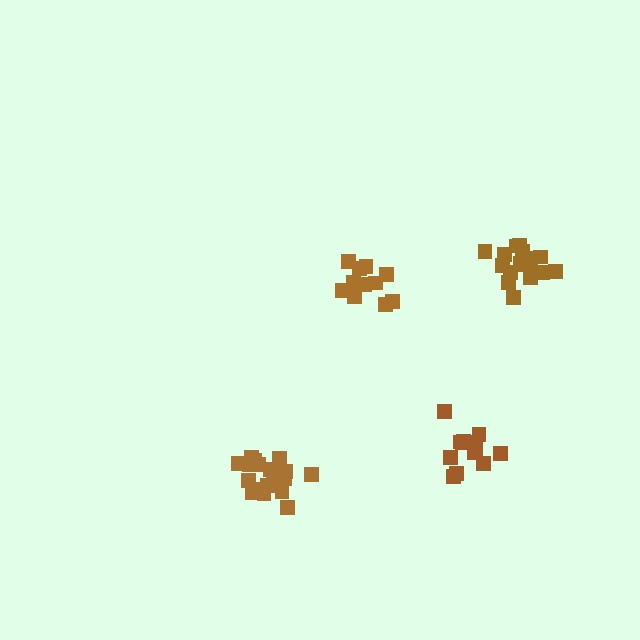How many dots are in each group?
Group 1: 13 dots, Group 2: 12 dots, Group 3: 18 dots, Group 4: 18 dots (61 total).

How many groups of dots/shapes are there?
There are 4 groups.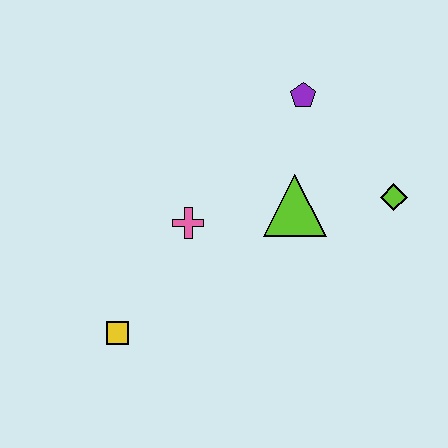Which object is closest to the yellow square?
The pink cross is closest to the yellow square.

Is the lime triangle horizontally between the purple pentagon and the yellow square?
Yes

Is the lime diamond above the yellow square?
Yes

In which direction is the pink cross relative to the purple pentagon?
The pink cross is below the purple pentagon.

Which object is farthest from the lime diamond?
The yellow square is farthest from the lime diamond.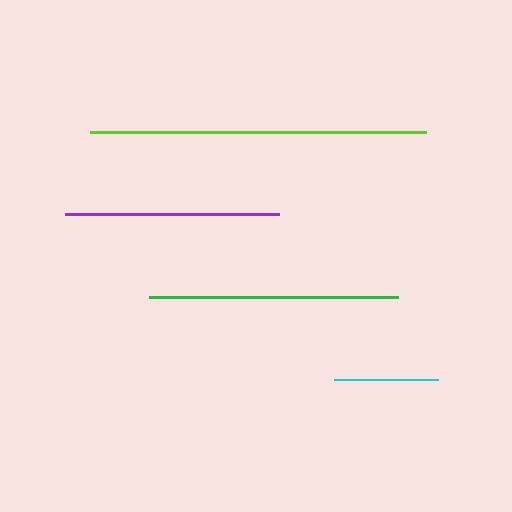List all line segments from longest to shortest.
From longest to shortest: lime, green, purple, cyan.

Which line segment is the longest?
The lime line is the longest at approximately 336 pixels.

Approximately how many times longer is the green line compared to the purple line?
The green line is approximately 1.2 times the length of the purple line.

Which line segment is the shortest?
The cyan line is the shortest at approximately 104 pixels.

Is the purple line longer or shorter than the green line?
The green line is longer than the purple line.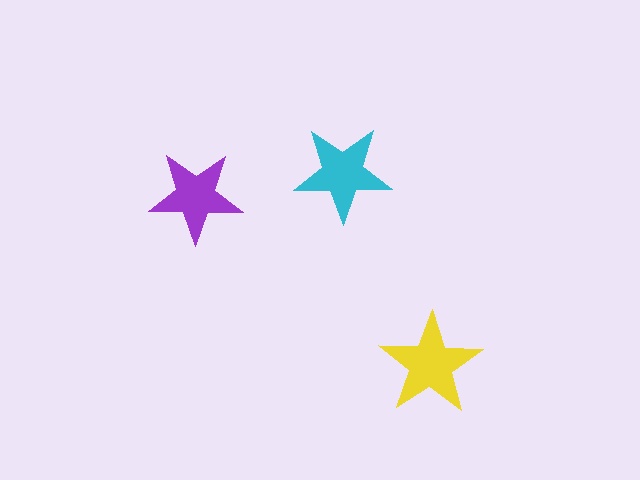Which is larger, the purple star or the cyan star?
The cyan one.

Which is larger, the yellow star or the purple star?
The yellow one.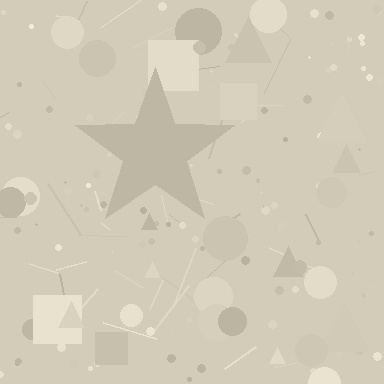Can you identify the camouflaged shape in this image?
The camouflaged shape is a star.